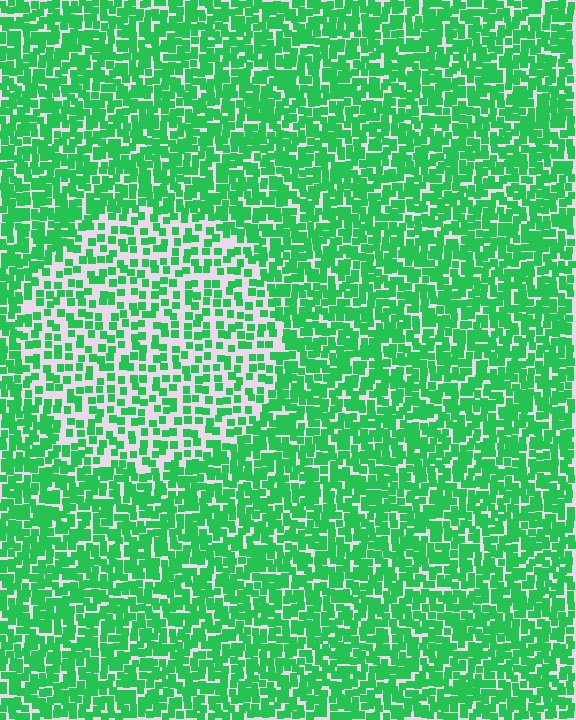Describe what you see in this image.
The image contains small green elements arranged at two different densities. A circle-shaped region is visible where the elements are less densely packed than the surrounding area.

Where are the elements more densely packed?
The elements are more densely packed outside the circle boundary.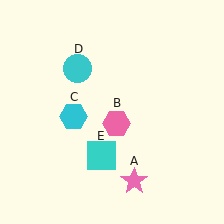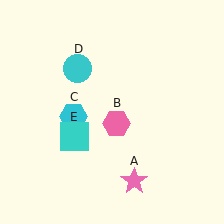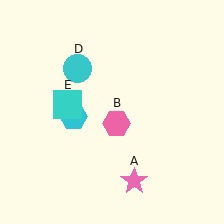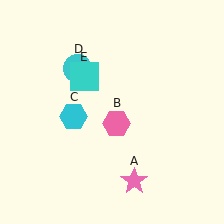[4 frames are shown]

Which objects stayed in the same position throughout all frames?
Pink star (object A) and pink hexagon (object B) and cyan hexagon (object C) and cyan circle (object D) remained stationary.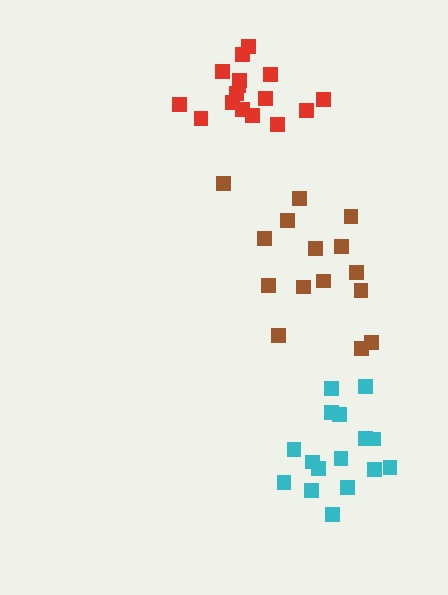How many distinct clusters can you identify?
There are 3 distinct clusters.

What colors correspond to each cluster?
The clusters are colored: cyan, brown, red.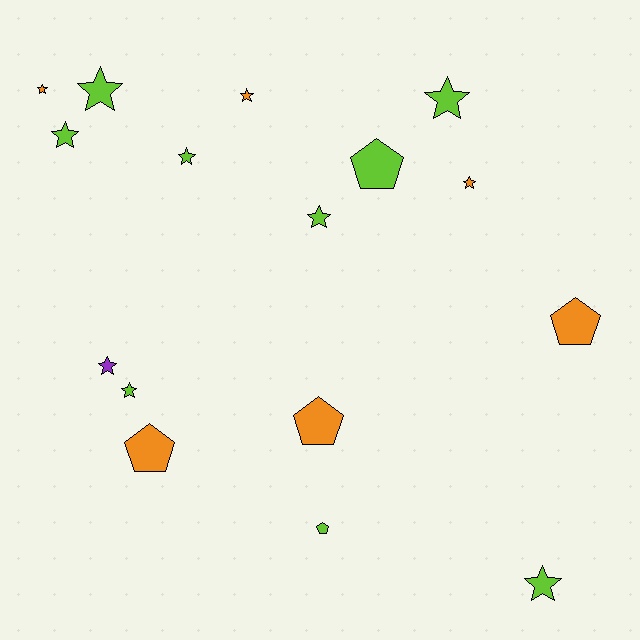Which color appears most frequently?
Lime, with 9 objects.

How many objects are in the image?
There are 16 objects.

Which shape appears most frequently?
Star, with 11 objects.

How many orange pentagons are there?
There are 3 orange pentagons.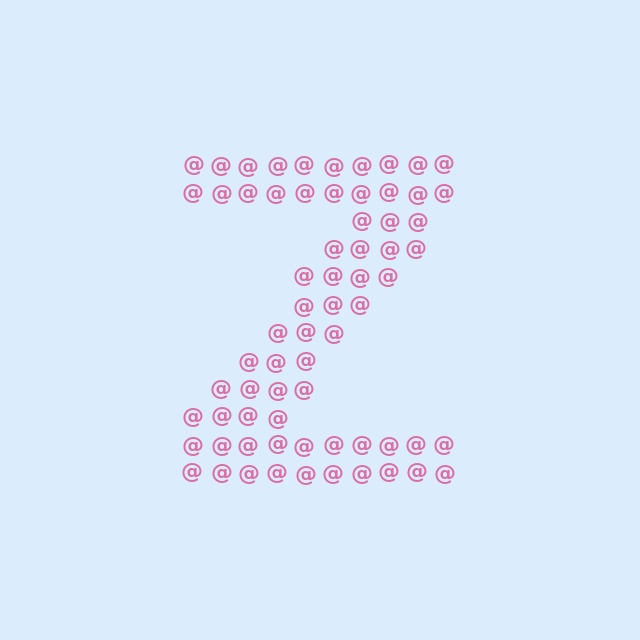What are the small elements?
The small elements are at signs.